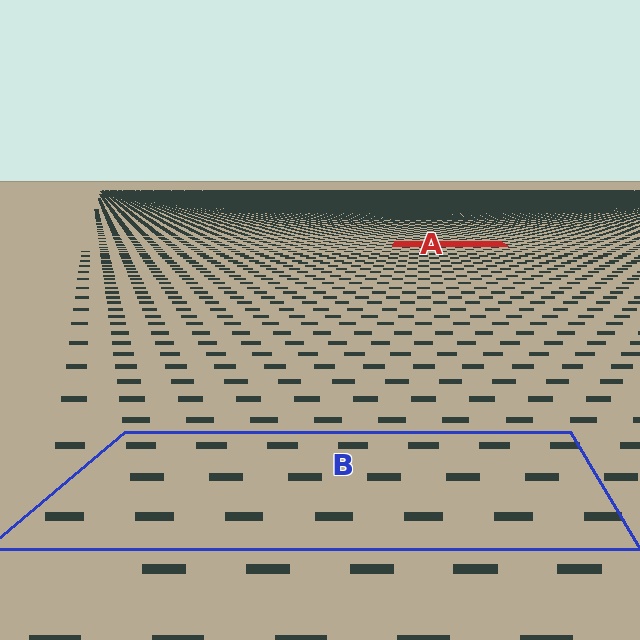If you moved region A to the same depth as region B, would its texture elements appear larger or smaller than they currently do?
They would appear larger. At a closer depth, the same texture elements are projected at a bigger on-screen size.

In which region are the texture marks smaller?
The texture marks are smaller in region A, because it is farther away.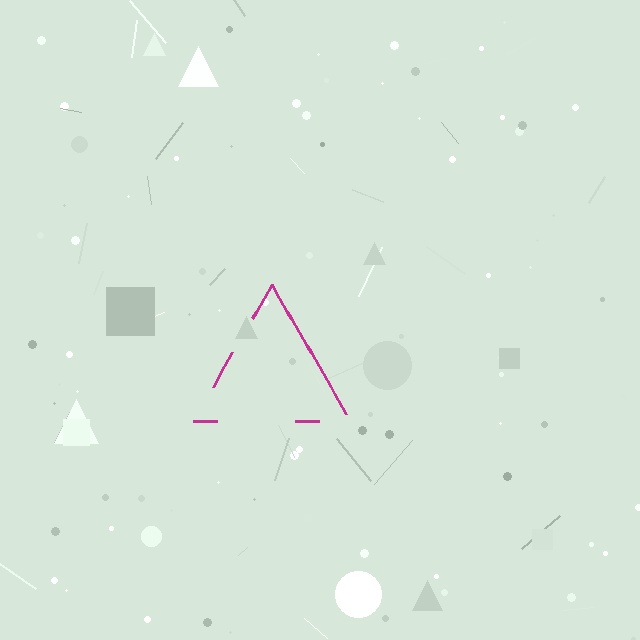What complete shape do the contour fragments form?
The contour fragments form a triangle.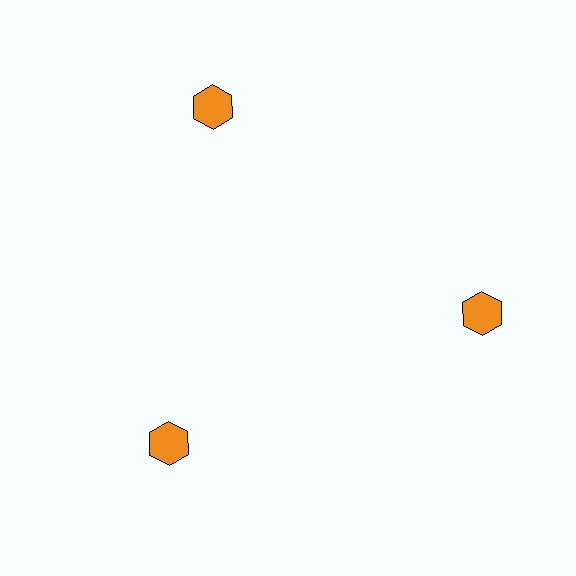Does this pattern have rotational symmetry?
Yes, this pattern has 3-fold rotational symmetry. It looks the same after rotating 120 degrees around the center.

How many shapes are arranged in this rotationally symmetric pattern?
There are 3 shapes, arranged in 3 groups of 1.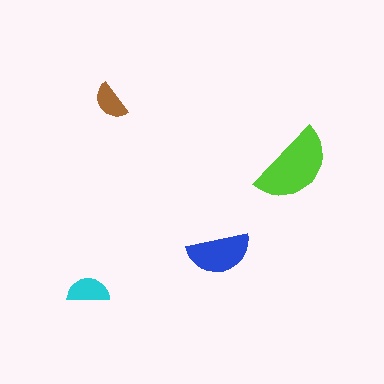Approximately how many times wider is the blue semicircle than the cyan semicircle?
About 1.5 times wider.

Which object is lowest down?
The cyan semicircle is bottommost.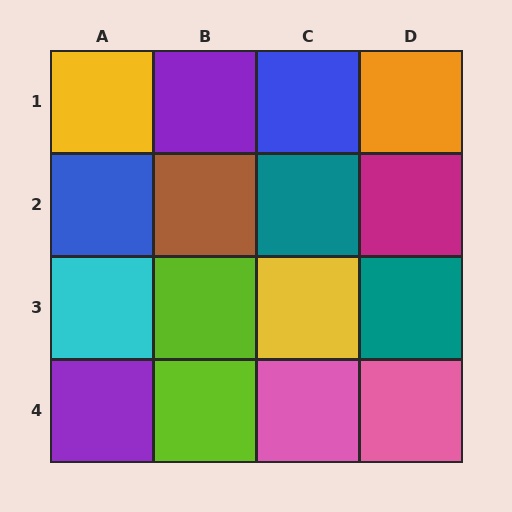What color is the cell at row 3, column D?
Teal.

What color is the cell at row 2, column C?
Teal.